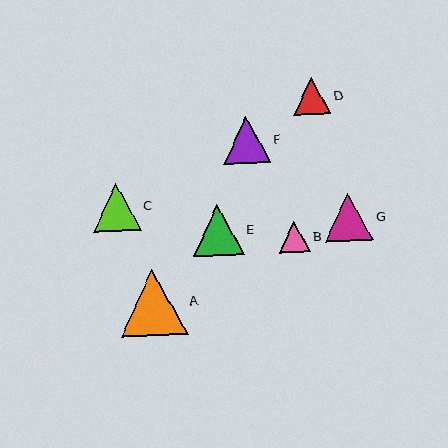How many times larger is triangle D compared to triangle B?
Triangle D is approximately 1.2 times the size of triangle B.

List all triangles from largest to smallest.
From largest to smallest: A, E, G, C, F, D, B.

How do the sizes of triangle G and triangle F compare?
Triangle G and triangle F are approximately the same size.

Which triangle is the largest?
Triangle A is the largest with a size of approximately 66 pixels.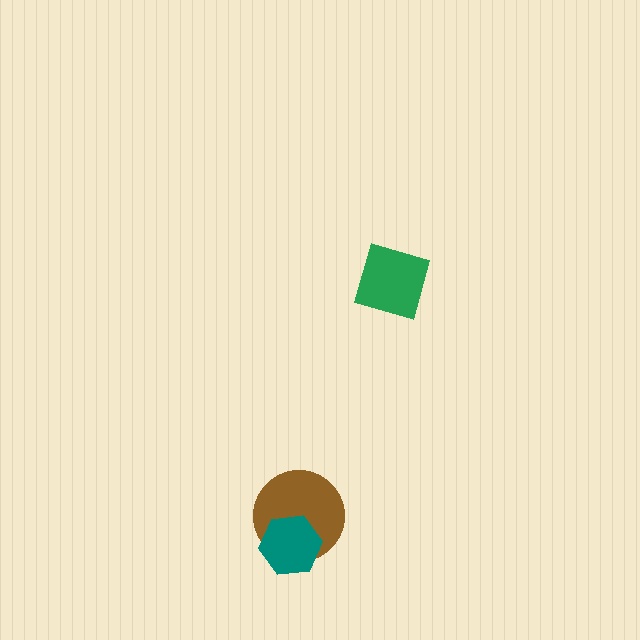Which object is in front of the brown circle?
The teal hexagon is in front of the brown circle.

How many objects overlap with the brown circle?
1 object overlaps with the brown circle.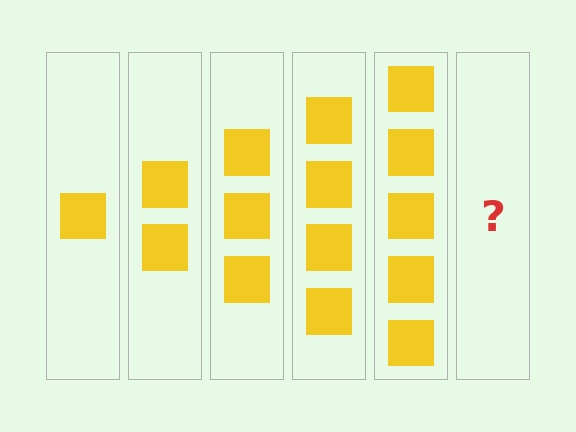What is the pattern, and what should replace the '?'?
The pattern is that each step adds one more square. The '?' should be 6 squares.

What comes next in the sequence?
The next element should be 6 squares.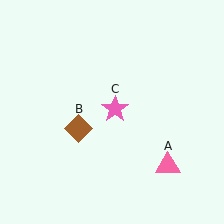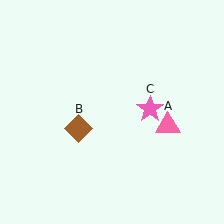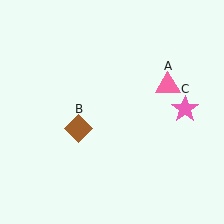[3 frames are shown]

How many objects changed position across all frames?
2 objects changed position: pink triangle (object A), pink star (object C).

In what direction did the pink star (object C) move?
The pink star (object C) moved right.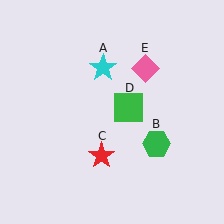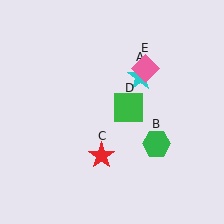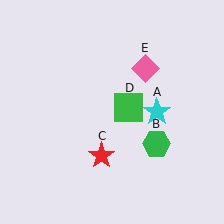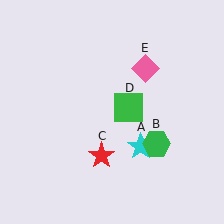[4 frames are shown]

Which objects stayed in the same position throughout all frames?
Green hexagon (object B) and red star (object C) and green square (object D) and pink diamond (object E) remained stationary.